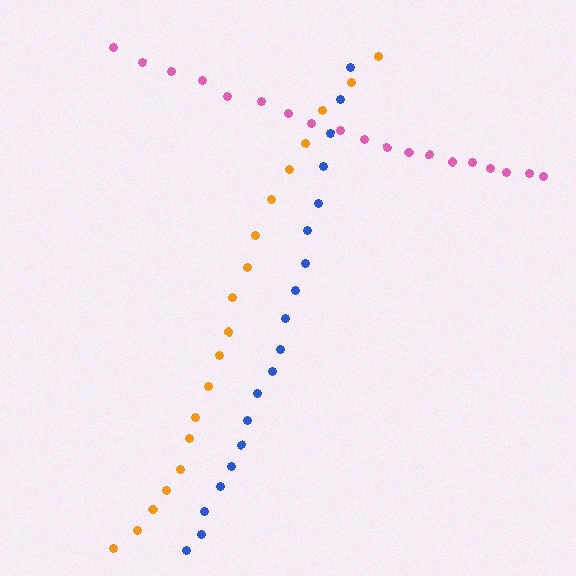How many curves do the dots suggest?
There are 3 distinct paths.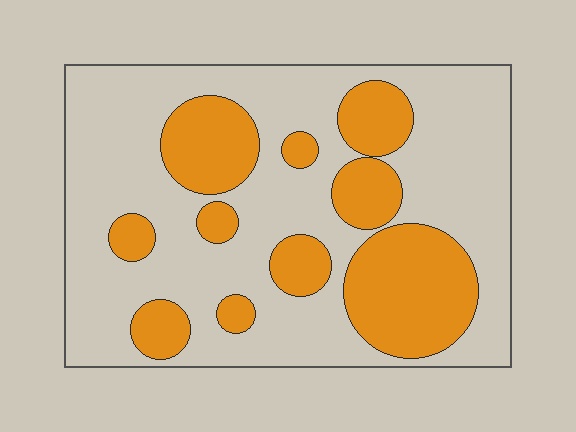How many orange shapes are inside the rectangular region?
10.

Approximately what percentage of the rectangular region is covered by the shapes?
Approximately 30%.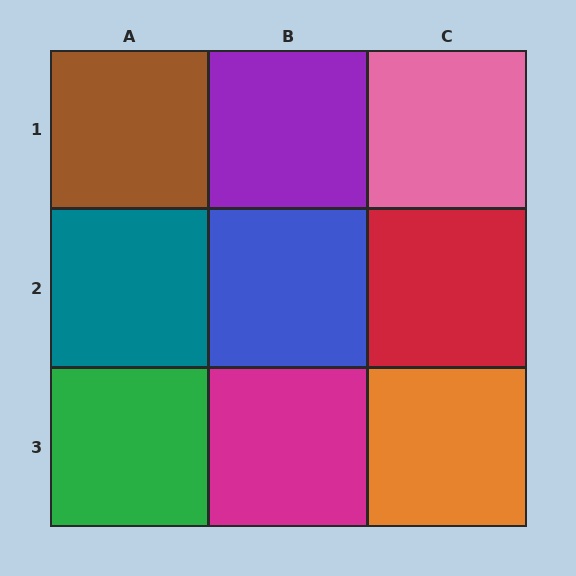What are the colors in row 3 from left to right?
Green, magenta, orange.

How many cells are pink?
1 cell is pink.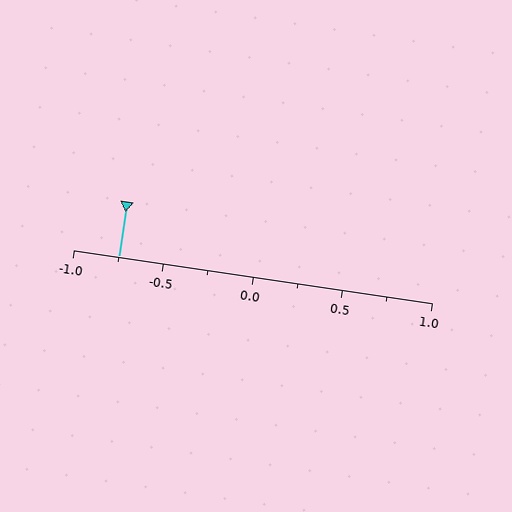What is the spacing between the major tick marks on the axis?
The major ticks are spaced 0.5 apart.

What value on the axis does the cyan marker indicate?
The marker indicates approximately -0.75.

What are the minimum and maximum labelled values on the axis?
The axis runs from -1.0 to 1.0.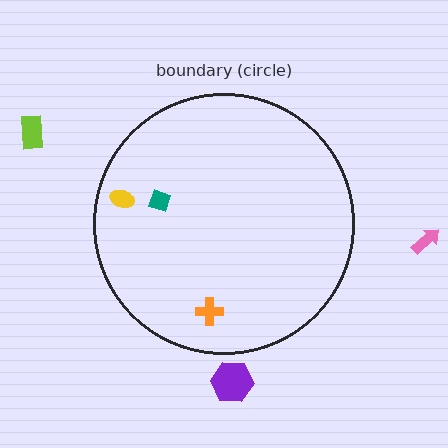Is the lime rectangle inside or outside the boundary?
Outside.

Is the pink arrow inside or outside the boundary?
Outside.